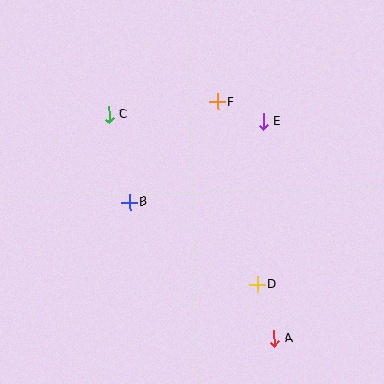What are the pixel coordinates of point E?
Point E is at (263, 122).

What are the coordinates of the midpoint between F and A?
The midpoint between F and A is at (246, 220).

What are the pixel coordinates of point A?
Point A is at (274, 338).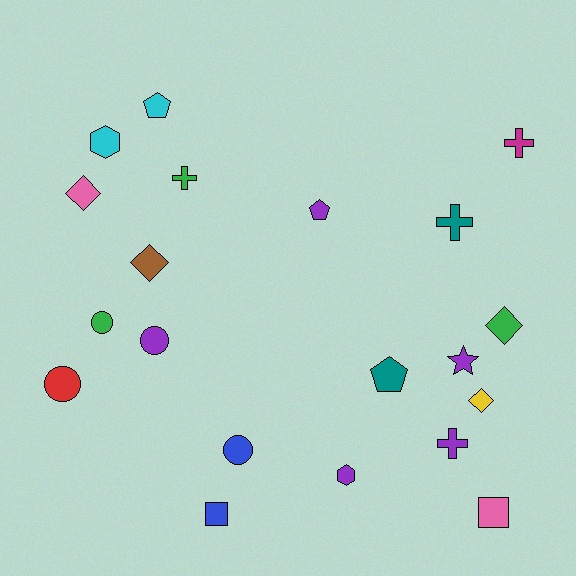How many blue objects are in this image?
There are 2 blue objects.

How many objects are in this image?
There are 20 objects.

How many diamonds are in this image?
There are 4 diamonds.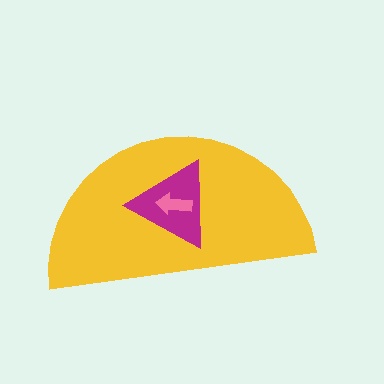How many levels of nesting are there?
3.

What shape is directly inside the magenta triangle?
The pink arrow.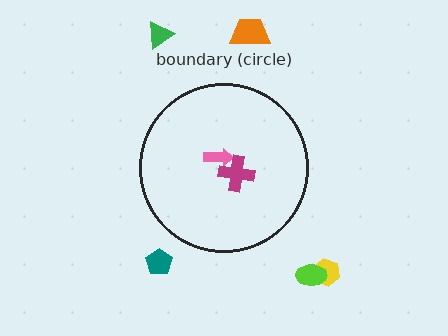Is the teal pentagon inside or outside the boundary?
Outside.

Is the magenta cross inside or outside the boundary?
Inside.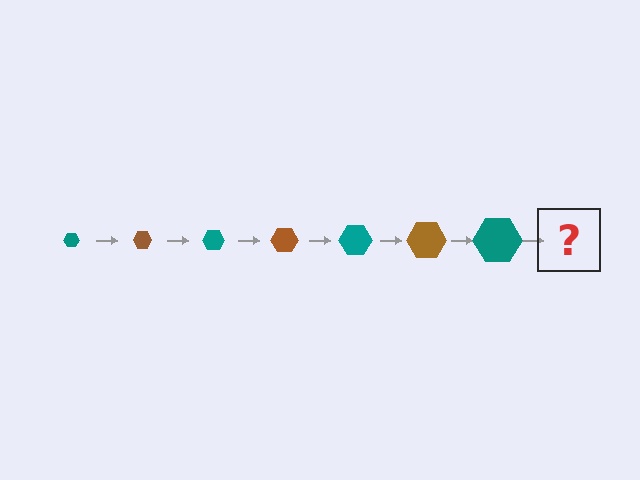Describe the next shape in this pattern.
It should be a brown hexagon, larger than the previous one.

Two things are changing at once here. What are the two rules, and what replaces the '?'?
The two rules are that the hexagon grows larger each step and the color cycles through teal and brown. The '?' should be a brown hexagon, larger than the previous one.